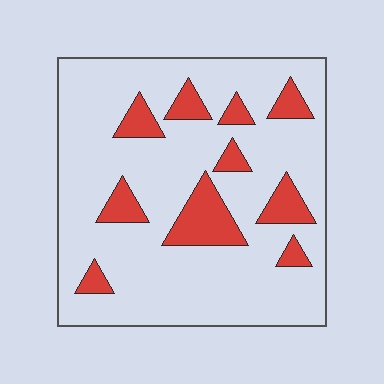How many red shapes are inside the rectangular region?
10.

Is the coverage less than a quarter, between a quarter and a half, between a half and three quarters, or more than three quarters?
Less than a quarter.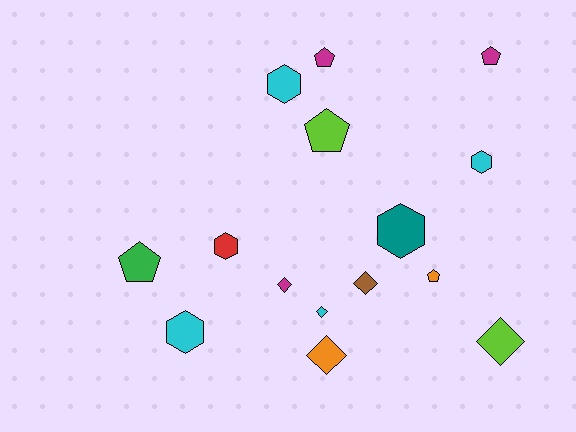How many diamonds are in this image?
There are 5 diamonds.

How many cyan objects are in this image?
There are 4 cyan objects.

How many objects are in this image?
There are 15 objects.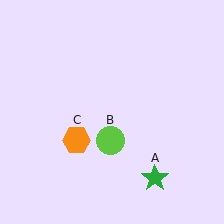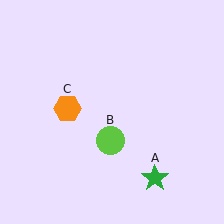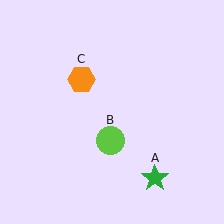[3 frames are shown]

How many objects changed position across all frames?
1 object changed position: orange hexagon (object C).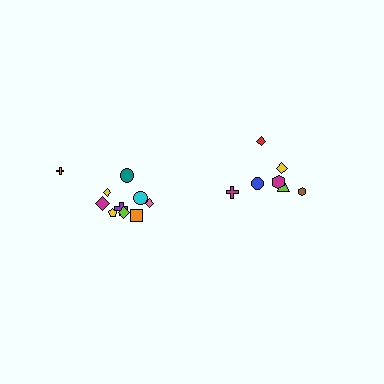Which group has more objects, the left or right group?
The left group.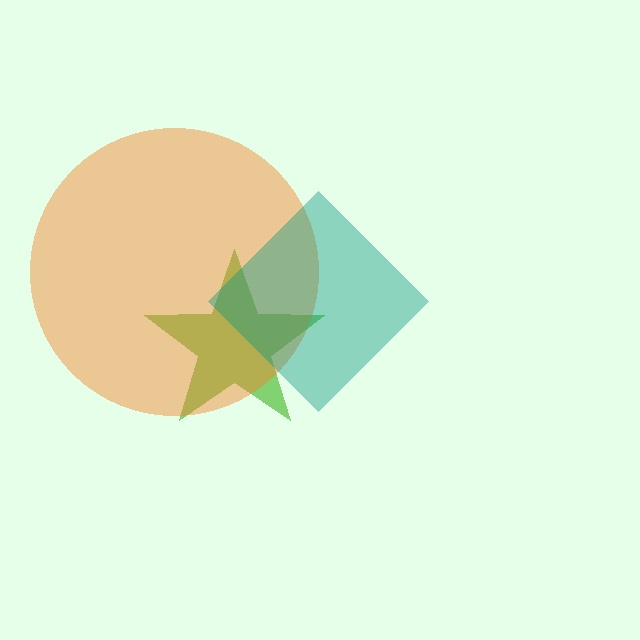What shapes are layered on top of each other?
The layered shapes are: a lime star, an orange circle, a teal diamond.